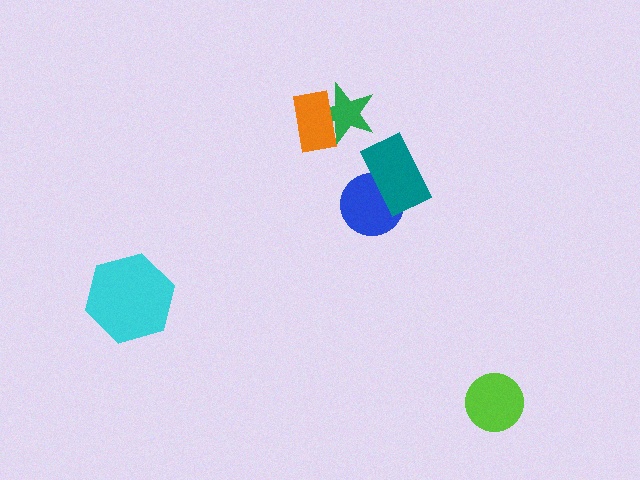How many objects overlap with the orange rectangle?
1 object overlaps with the orange rectangle.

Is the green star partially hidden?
Yes, it is partially covered by another shape.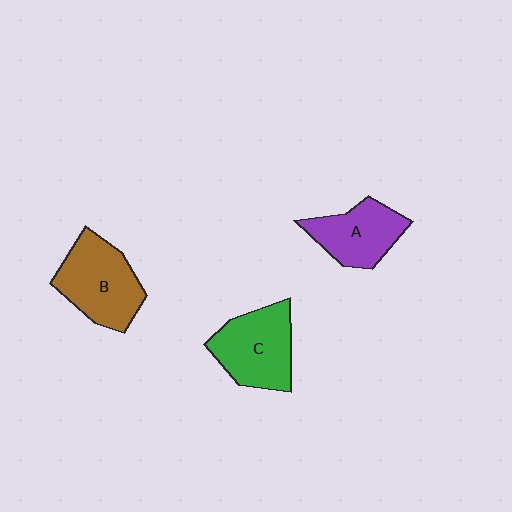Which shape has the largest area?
Shape B (brown).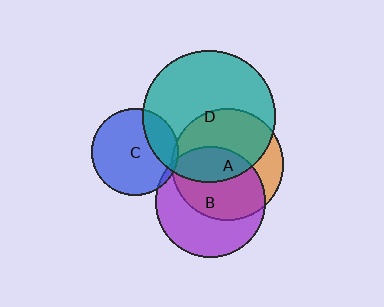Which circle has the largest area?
Circle D (teal).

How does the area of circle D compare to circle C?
Approximately 2.3 times.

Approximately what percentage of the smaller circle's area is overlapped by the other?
Approximately 55%.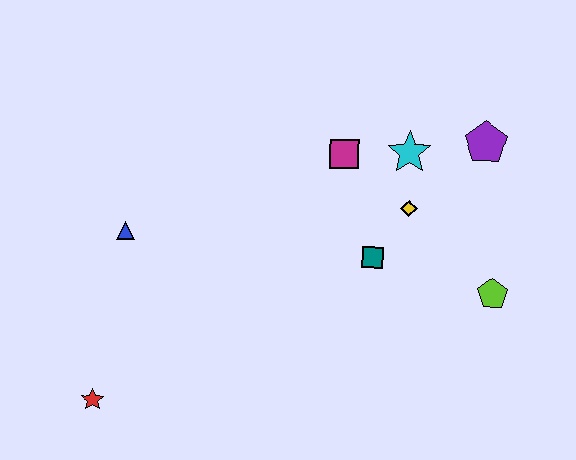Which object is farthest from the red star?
The purple pentagon is farthest from the red star.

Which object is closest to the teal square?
The yellow diamond is closest to the teal square.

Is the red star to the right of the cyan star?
No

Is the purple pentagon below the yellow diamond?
No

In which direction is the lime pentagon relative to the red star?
The lime pentagon is to the right of the red star.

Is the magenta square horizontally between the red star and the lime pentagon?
Yes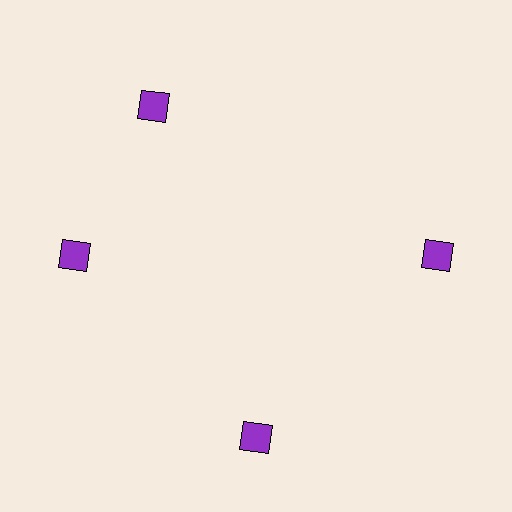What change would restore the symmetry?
The symmetry would be restored by rotating it back into even spacing with its neighbors so that all 4 diamonds sit at equal angles and equal distance from the center.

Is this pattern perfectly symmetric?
No. The 4 purple diamonds are arranged in a ring, but one element near the 12 o'clock position is rotated out of alignment along the ring, breaking the 4-fold rotational symmetry.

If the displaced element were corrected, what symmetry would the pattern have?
It would have 4-fold rotational symmetry — the pattern would map onto itself every 90 degrees.